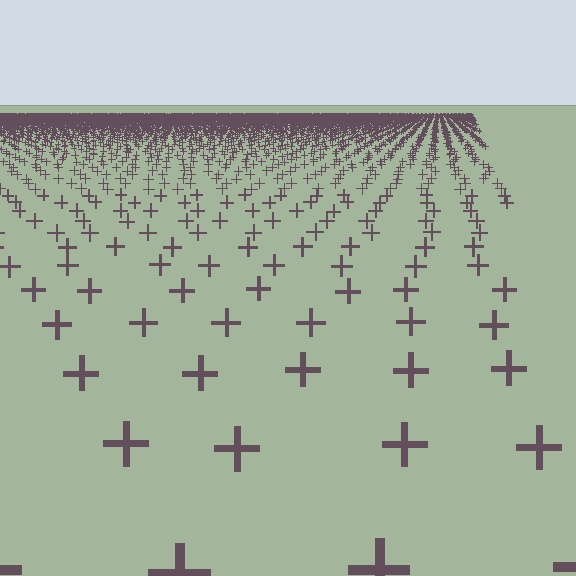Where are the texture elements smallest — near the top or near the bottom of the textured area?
Near the top.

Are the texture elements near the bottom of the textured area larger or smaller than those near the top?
Larger. Near the bottom, elements are closer to the viewer and appear at a bigger on-screen size.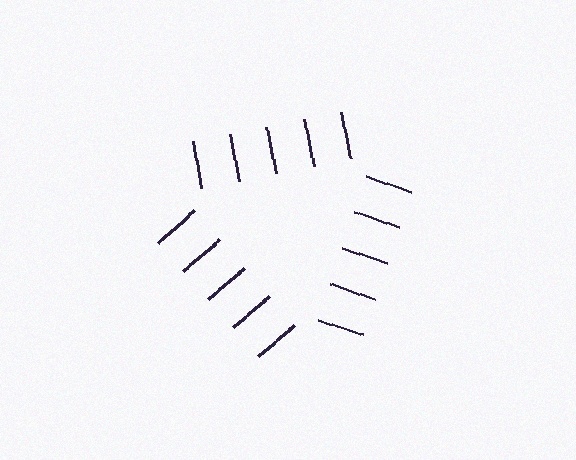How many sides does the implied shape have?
3 sides — the line-ends trace a triangle.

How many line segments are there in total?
15 — 5 along each of the 3 edges.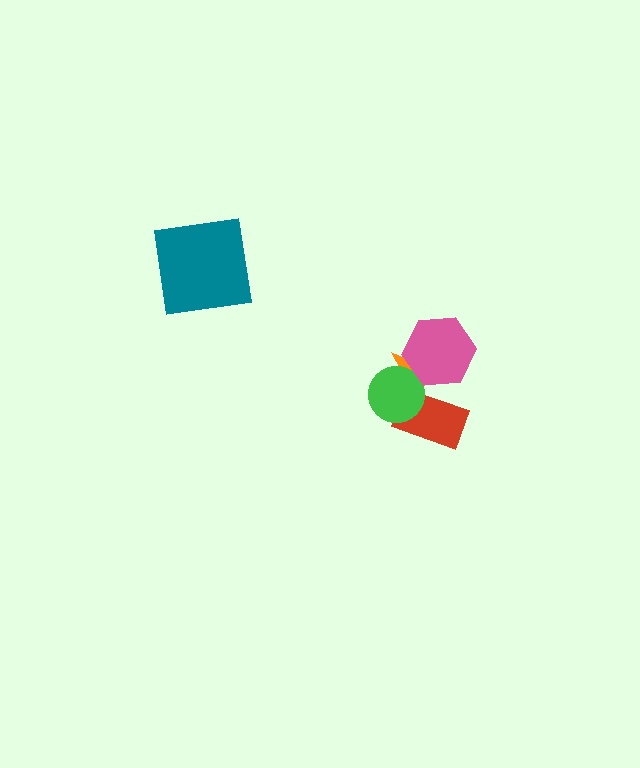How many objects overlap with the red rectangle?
2 objects overlap with the red rectangle.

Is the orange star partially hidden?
Yes, it is partially covered by another shape.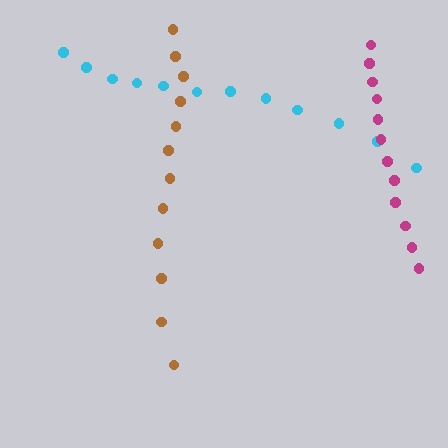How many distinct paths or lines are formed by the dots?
There are 3 distinct paths.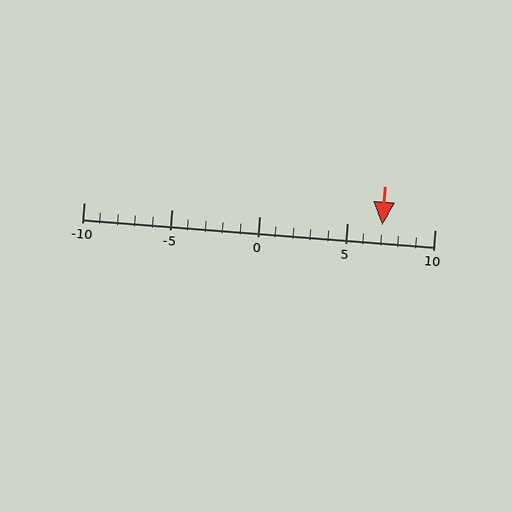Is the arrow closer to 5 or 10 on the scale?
The arrow is closer to 5.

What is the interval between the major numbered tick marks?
The major tick marks are spaced 5 units apart.